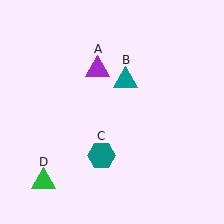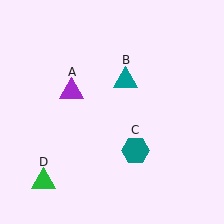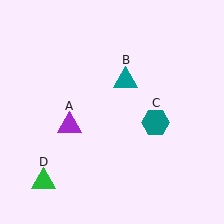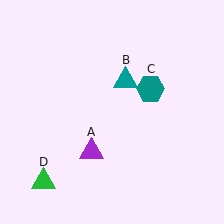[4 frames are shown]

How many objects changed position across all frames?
2 objects changed position: purple triangle (object A), teal hexagon (object C).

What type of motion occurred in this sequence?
The purple triangle (object A), teal hexagon (object C) rotated counterclockwise around the center of the scene.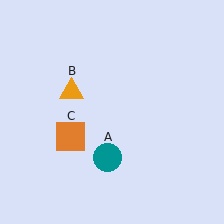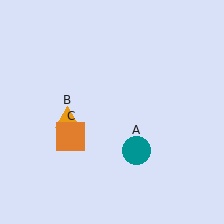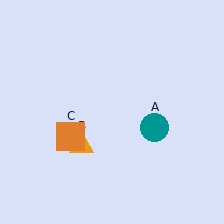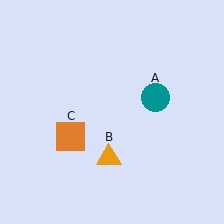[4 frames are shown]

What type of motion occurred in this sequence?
The teal circle (object A), orange triangle (object B) rotated counterclockwise around the center of the scene.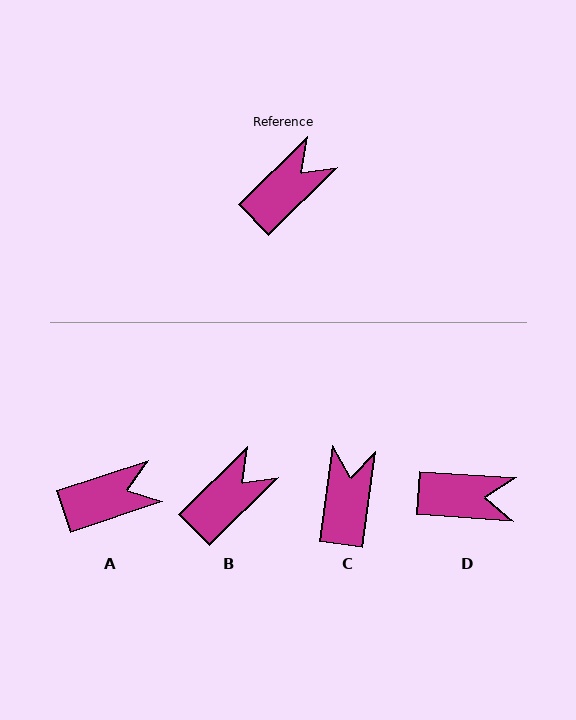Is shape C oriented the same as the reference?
No, it is off by about 37 degrees.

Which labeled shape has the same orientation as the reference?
B.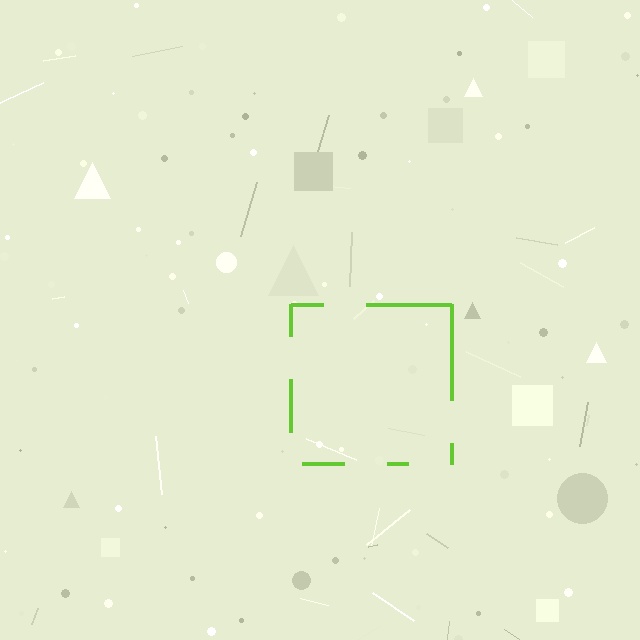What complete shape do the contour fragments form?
The contour fragments form a square.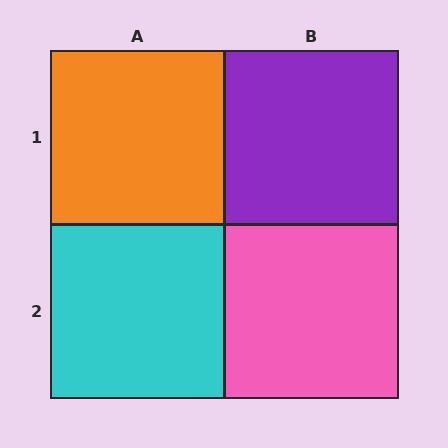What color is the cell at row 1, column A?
Orange.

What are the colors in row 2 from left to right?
Cyan, pink.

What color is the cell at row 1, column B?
Purple.